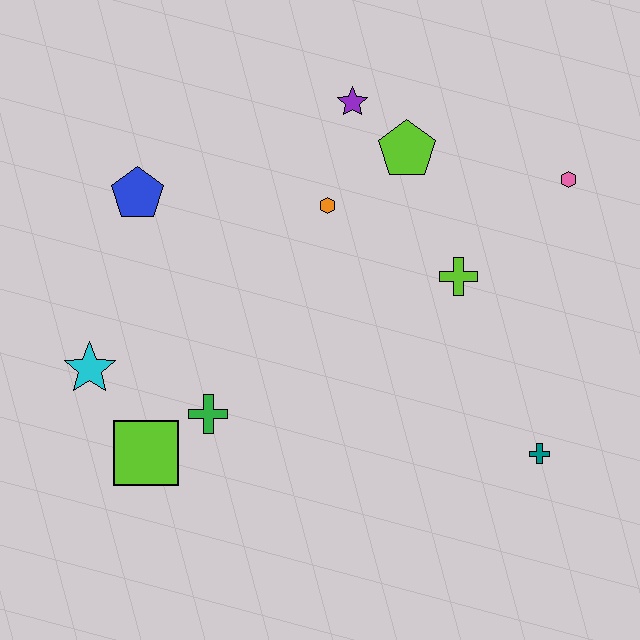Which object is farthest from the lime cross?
The cyan star is farthest from the lime cross.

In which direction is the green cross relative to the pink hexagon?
The green cross is to the left of the pink hexagon.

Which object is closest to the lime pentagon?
The purple star is closest to the lime pentagon.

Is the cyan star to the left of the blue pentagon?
Yes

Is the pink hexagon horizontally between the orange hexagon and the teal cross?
No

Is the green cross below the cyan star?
Yes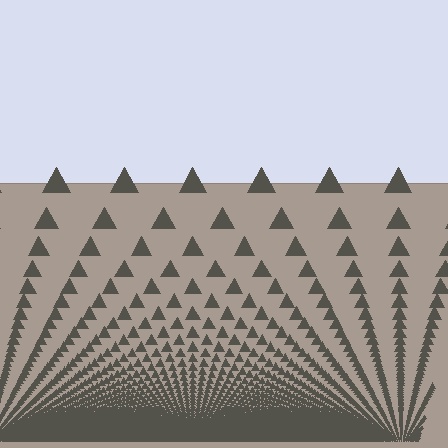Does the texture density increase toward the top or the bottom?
Density increases toward the bottom.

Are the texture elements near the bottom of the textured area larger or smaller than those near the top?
Smaller. The gradient is inverted — elements near the bottom are smaller and denser.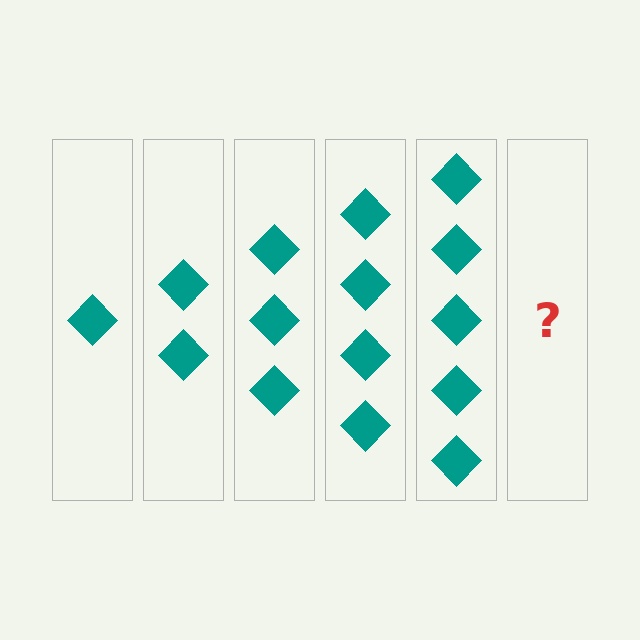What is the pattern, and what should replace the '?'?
The pattern is that each step adds one more diamond. The '?' should be 6 diamonds.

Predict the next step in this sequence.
The next step is 6 diamonds.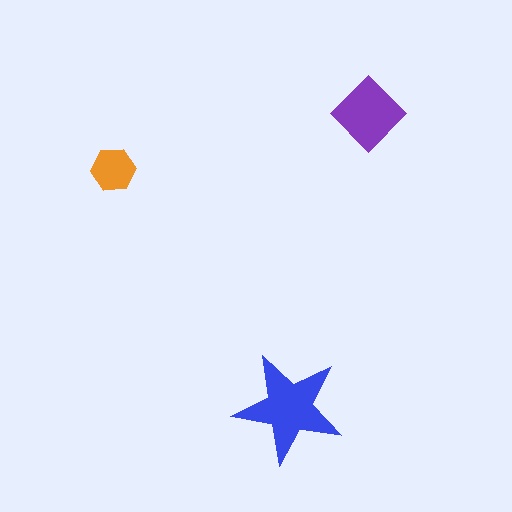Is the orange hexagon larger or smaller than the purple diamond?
Smaller.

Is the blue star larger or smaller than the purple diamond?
Larger.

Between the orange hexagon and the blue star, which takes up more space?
The blue star.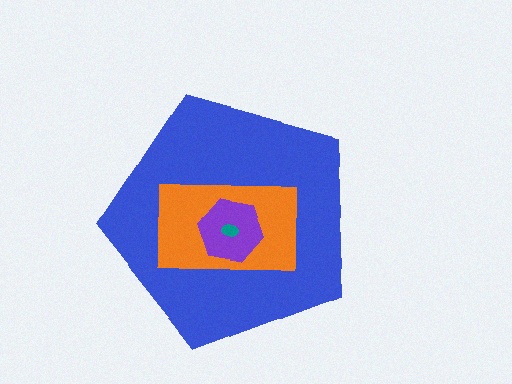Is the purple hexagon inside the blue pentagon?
Yes.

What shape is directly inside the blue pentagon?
The orange rectangle.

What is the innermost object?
The teal ellipse.